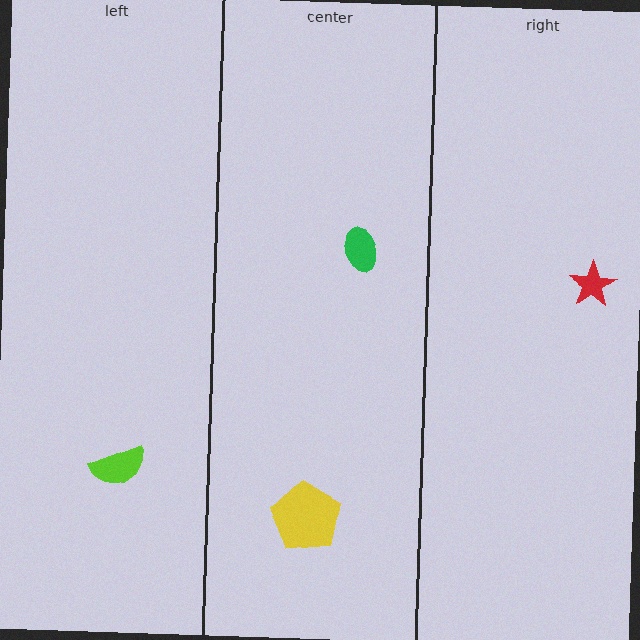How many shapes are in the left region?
1.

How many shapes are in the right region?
1.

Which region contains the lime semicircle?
The left region.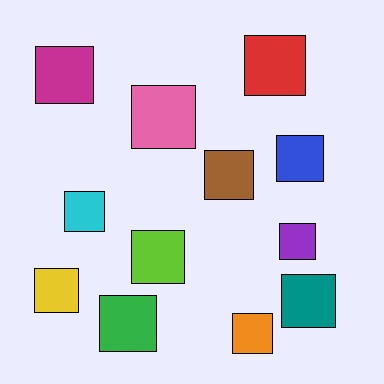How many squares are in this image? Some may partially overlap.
There are 12 squares.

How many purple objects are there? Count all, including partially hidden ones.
There is 1 purple object.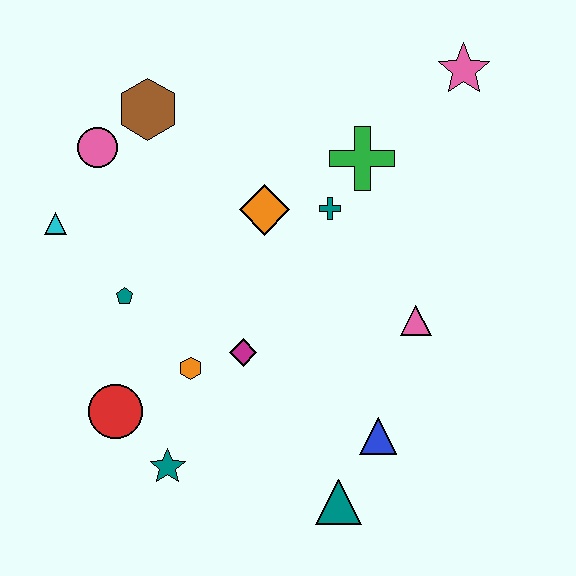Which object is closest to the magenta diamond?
The orange hexagon is closest to the magenta diamond.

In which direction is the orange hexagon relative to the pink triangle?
The orange hexagon is to the left of the pink triangle.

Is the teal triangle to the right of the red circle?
Yes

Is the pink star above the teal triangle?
Yes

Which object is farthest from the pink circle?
The teal triangle is farthest from the pink circle.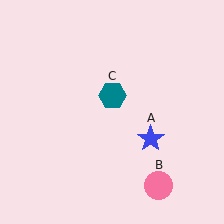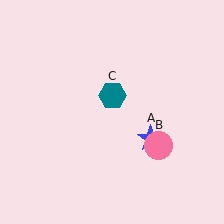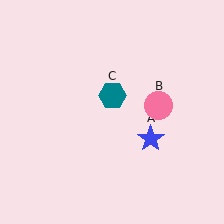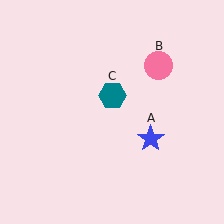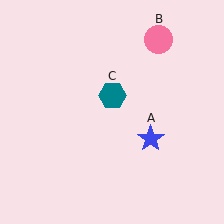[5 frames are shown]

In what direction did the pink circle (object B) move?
The pink circle (object B) moved up.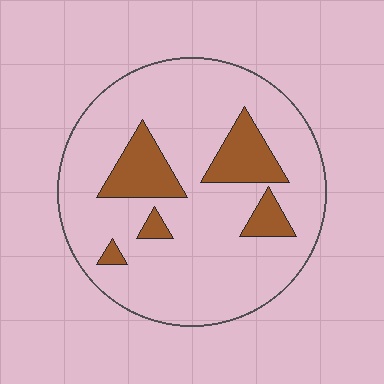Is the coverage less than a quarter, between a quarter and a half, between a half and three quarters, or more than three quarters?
Less than a quarter.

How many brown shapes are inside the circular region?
5.